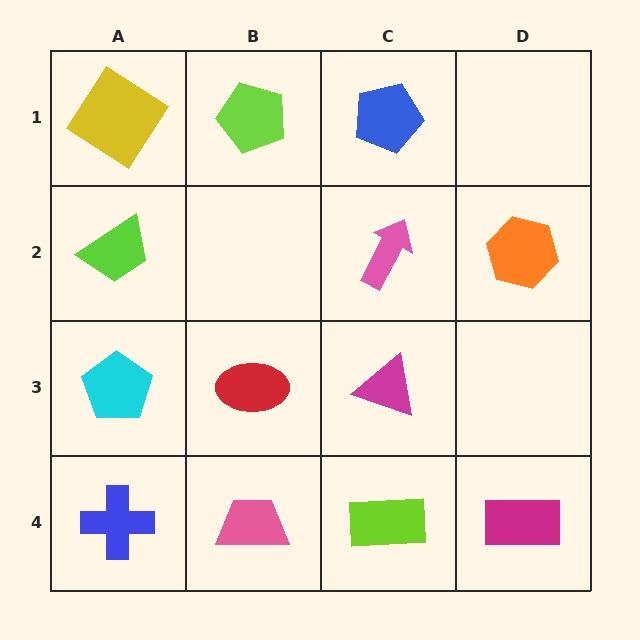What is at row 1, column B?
A lime pentagon.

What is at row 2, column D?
An orange hexagon.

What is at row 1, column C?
A blue pentagon.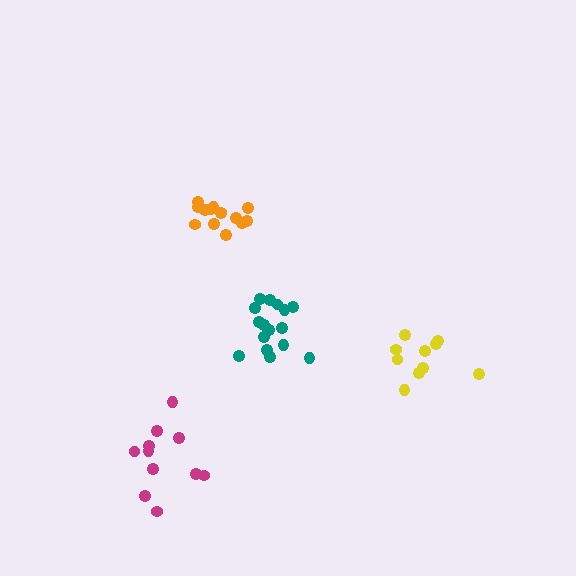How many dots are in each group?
Group 1: 16 dots, Group 2: 10 dots, Group 3: 14 dots, Group 4: 11 dots (51 total).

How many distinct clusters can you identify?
There are 4 distinct clusters.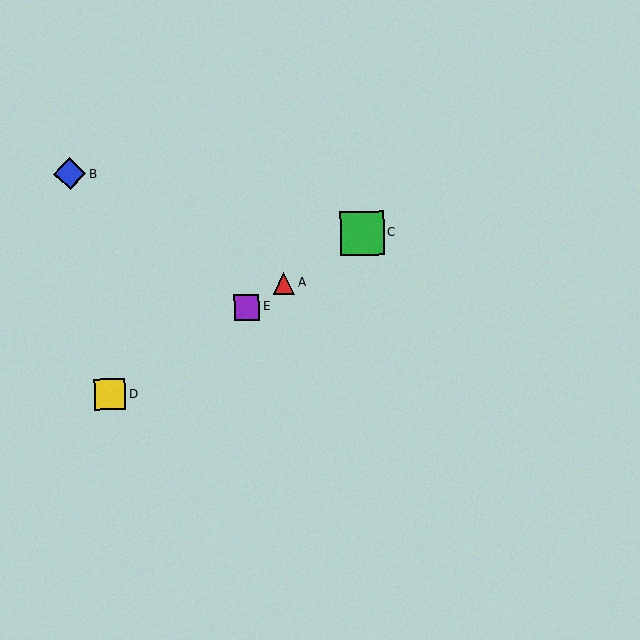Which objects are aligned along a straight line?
Objects A, C, D, E are aligned along a straight line.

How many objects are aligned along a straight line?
4 objects (A, C, D, E) are aligned along a straight line.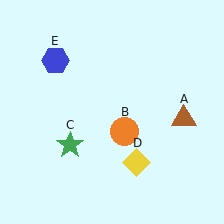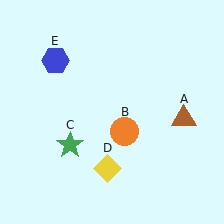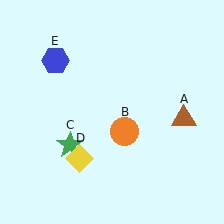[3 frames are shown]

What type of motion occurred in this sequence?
The yellow diamond (object D) rotated clockwise around the center of the scene.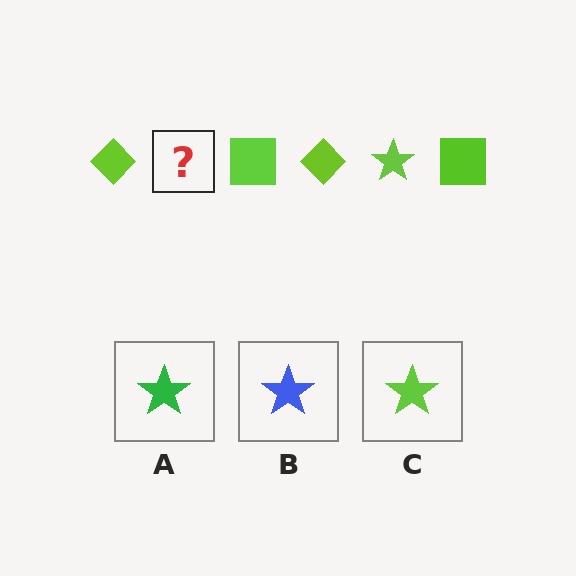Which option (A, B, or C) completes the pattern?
C.